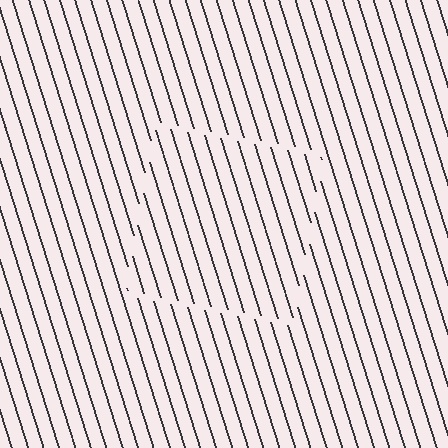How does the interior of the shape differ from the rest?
The interior of the shape contains the same grating, shifted by half a period — the contour is defined by the phase discontinuity where line-ends from the inner and outer gratings abut.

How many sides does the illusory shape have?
4 sides — the line-ends trace a square.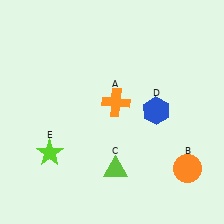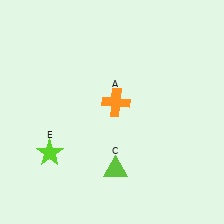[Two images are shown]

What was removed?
The blue hexagon (D), the orange circle (B) were removed in Image 2.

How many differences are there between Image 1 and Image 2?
There are 2 differences between the two images.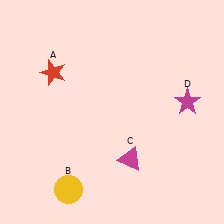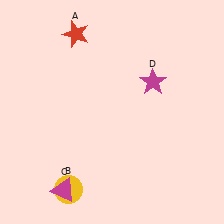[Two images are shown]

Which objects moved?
The objects that moved are: the red star (A), the magenta triangle (C), the magenta star (D).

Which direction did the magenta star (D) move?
The magenta star (D) moved left.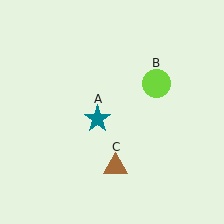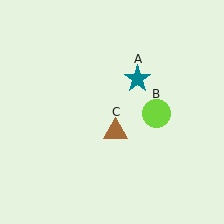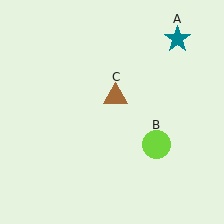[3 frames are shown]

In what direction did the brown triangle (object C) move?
The brown triangle (object C) moved up.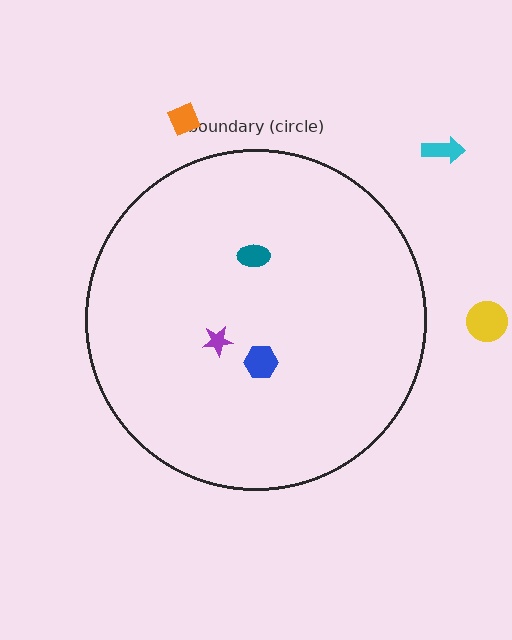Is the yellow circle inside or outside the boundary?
Outside.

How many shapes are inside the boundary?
3 inside, 3 outside.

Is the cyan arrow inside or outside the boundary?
Outside.